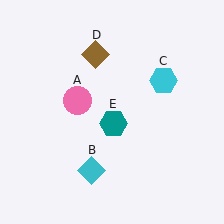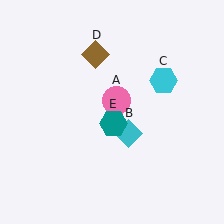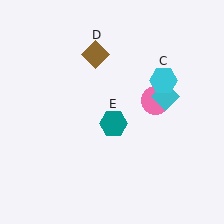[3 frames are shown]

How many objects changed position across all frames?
2 objects changed position: pink circle (object A), cyan diamond (object B).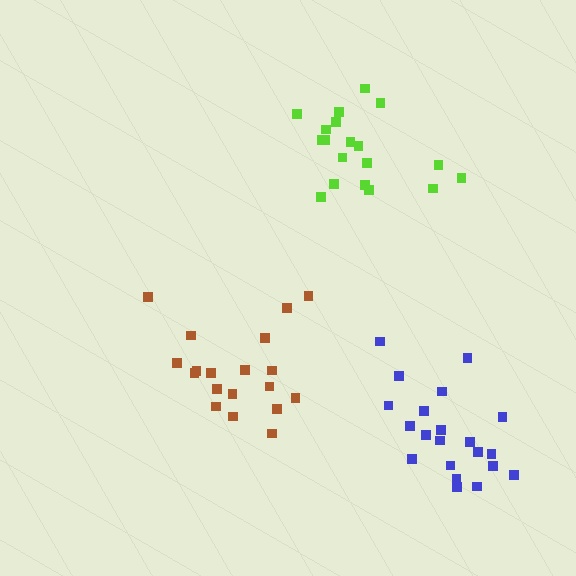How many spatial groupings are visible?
There are 3 spatial groupings.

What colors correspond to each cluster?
The clusters are colored: blue, lime, brown.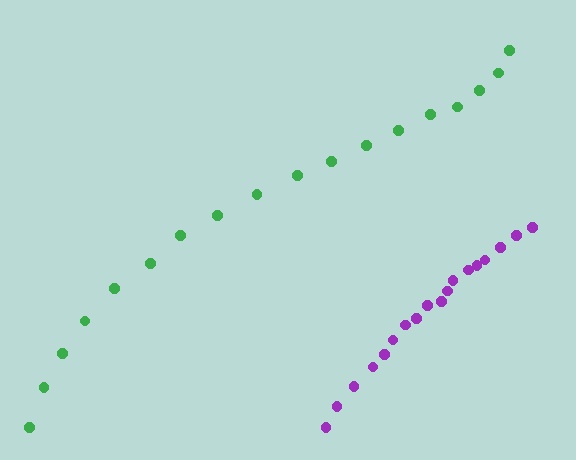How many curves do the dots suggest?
There are 2 distinct paths.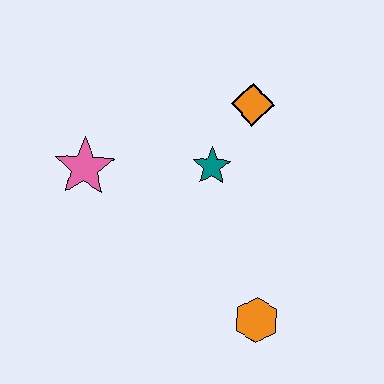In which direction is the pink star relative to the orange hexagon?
The pink star is to the left of the orange hexagon.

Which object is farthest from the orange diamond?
The orange hexagon is farthest from the orange diamond.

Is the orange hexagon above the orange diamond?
No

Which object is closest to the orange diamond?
The teal star is closest to the orange diamond.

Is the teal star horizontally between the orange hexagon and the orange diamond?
No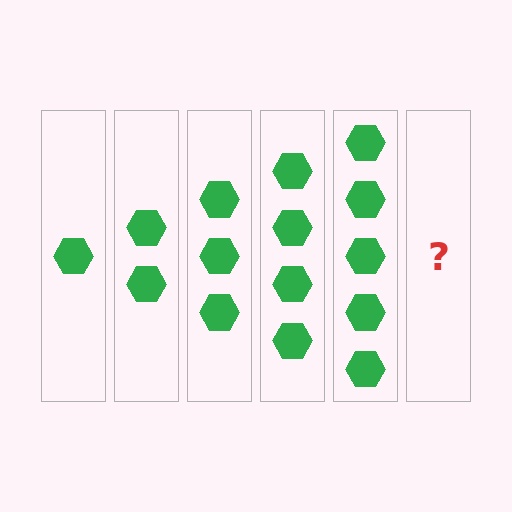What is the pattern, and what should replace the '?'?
The pattern is that each step adds one more hexagon. The '?' should be 6 hexagons.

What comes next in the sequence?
The next element should be 6 hexagons.